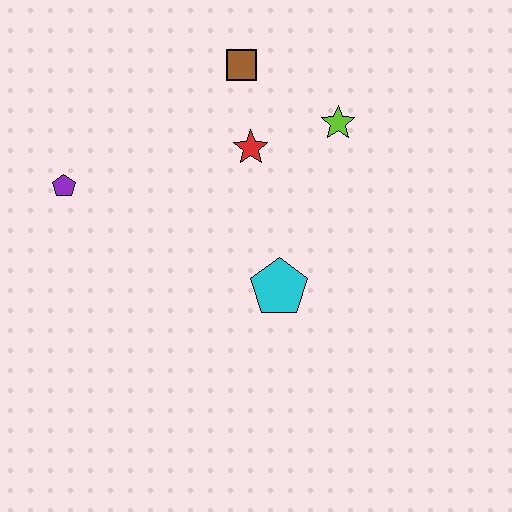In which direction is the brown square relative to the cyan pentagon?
The brown square is above the cyan pentagon.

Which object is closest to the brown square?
The red star is closest to the brown square.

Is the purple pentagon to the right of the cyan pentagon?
No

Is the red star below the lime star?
Yes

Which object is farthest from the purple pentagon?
The lime star is farthest from the purple pentagon.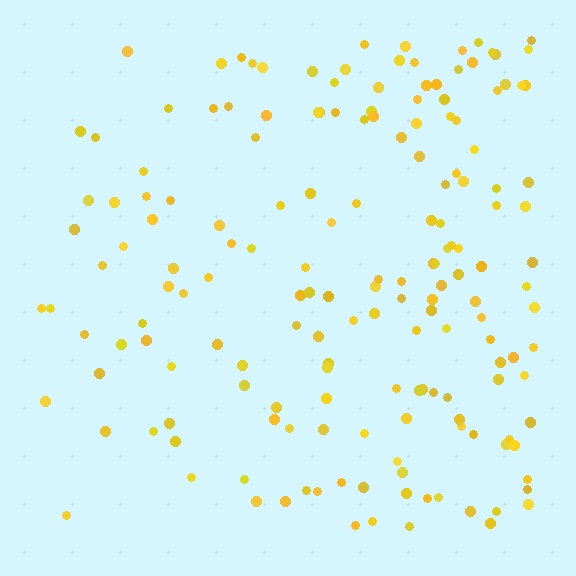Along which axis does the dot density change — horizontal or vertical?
Horizontal.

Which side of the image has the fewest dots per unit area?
The left.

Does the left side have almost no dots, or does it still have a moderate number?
Still a moderate number, just noticeably fewer than the right.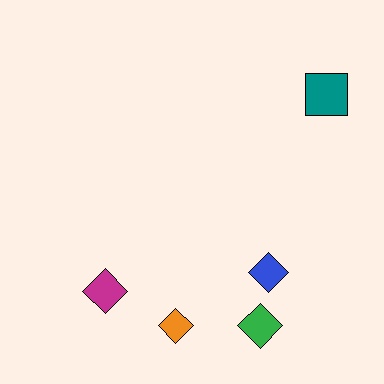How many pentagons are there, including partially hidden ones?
There are no pentagons.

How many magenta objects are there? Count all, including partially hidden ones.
There is 1 magenta object.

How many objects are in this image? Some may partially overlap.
There are 5 objects.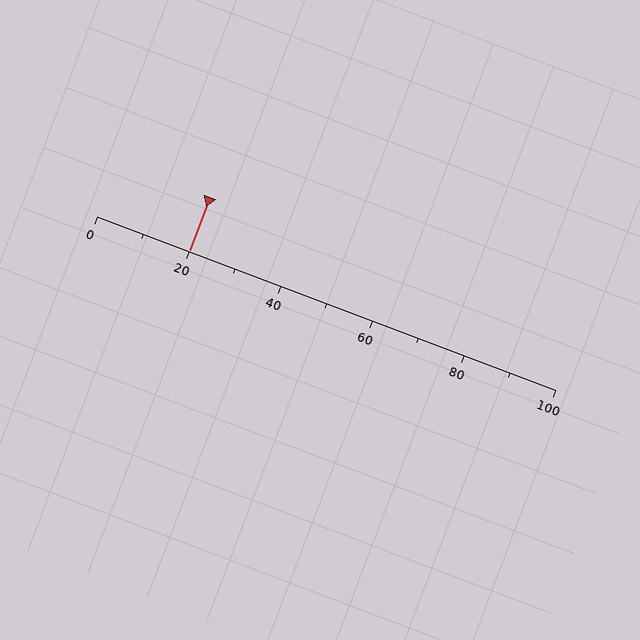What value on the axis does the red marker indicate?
The marker indicates approximately 20.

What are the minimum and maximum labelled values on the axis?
The axis runs from 0 to 100.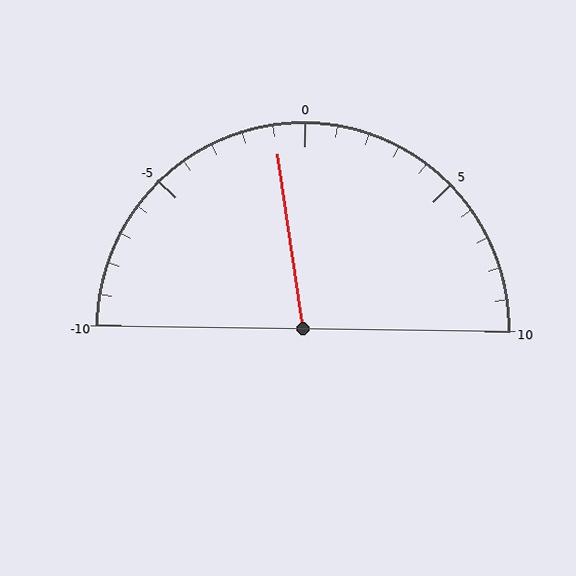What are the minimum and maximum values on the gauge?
The gauge ranges from -10 to 10.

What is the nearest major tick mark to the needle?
The nearest major tick mark is 0.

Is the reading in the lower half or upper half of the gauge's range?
The reading is in the lower half of the range (-10 to 10).